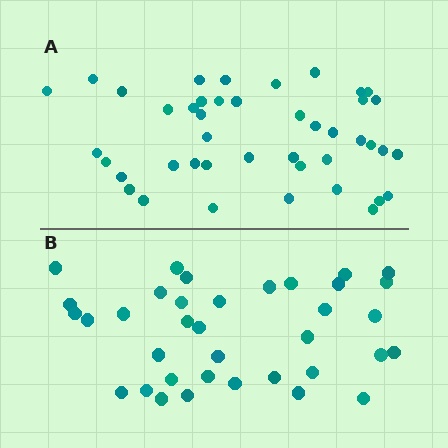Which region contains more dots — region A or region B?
Region A (the top region) has more dots.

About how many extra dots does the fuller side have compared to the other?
Region A has roughly 8 or so more dots than region B.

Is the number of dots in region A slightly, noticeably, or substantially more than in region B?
Region A has only slightly more — the two regions are fairly close. The ratio is roughly 1.2 to 1.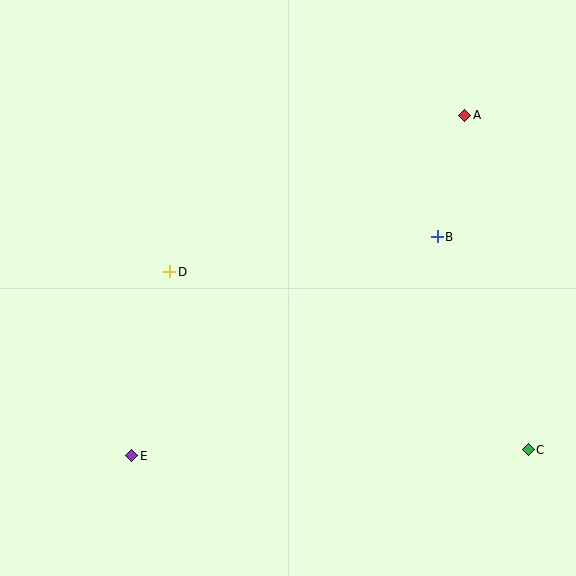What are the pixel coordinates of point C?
Point C is at (528, 450).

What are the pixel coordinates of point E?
Point E is at (132, 456).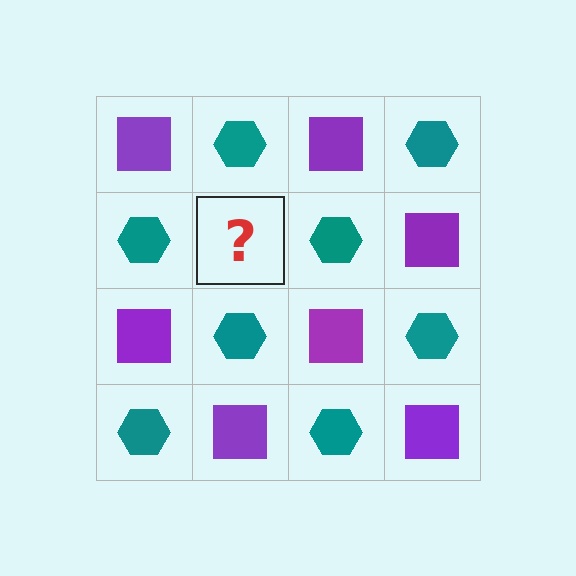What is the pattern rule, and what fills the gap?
The rule is that it alternates purple square and teal hexagon in a checkerboard pattern. The gap should be filled with a purple square.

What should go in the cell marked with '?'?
The missing cell should contain a purple square.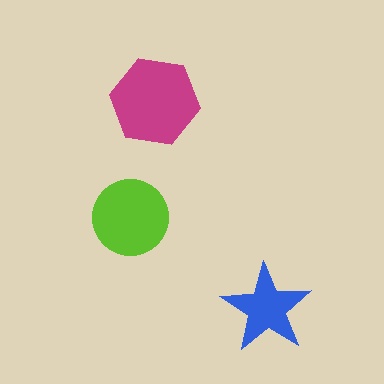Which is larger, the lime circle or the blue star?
The lime circle.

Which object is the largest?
The magenta hexagon.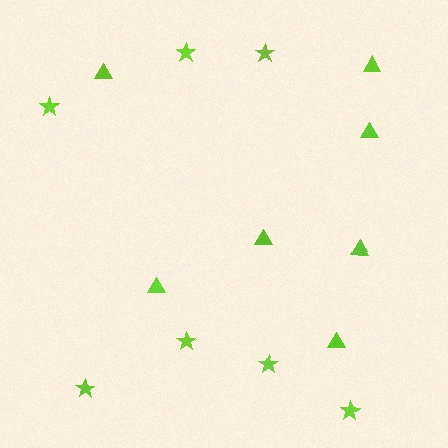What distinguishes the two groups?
There are 2 groups: one group of stars (7) and one group of triangles (7).